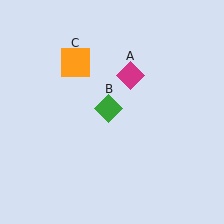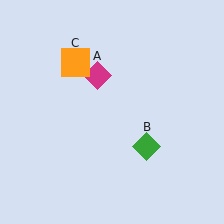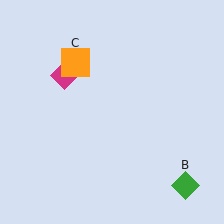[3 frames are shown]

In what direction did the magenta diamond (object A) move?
The magenta diamond (object A) moved left.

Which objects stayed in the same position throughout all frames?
Orange square (object C) remained stationary.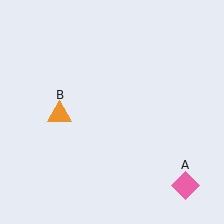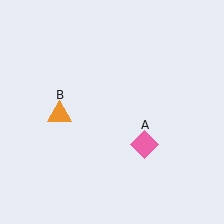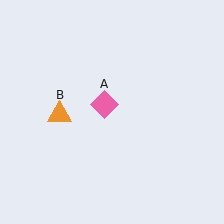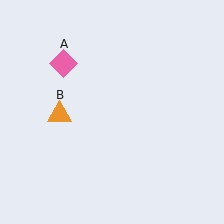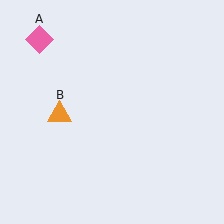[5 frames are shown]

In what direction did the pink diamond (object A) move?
The pink diamond (object A) moved up and to the left.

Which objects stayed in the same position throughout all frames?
Orange triangle (object B) remained stationary.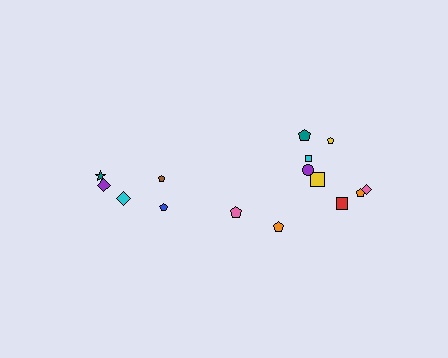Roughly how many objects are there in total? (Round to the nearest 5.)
Roughly 15 objects in total.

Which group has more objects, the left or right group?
The right group.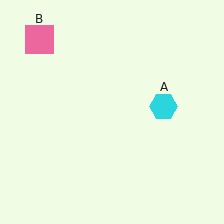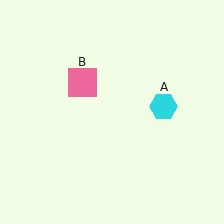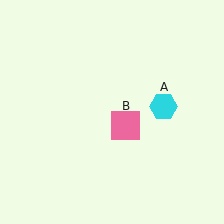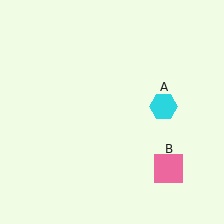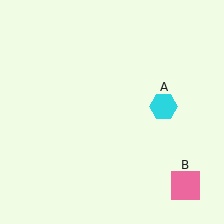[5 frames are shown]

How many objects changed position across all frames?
1 object changed position: pink square (object B).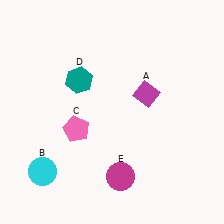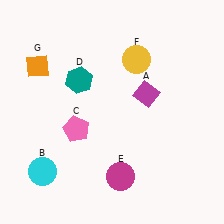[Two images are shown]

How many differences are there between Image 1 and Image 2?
There are 2 differences between the two images.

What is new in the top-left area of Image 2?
An orange diamond (G) was added in the top-left area of Image 2.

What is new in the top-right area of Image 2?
A yellow circle (F) was added in the top-right area of Image 2.